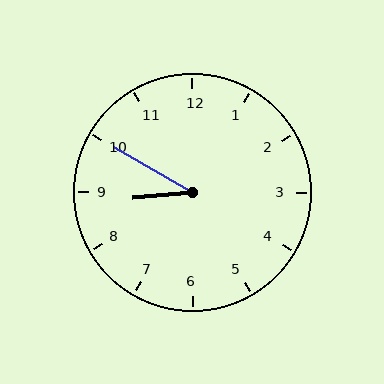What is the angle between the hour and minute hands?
Approximately 35 degrees.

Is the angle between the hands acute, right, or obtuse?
It is acute.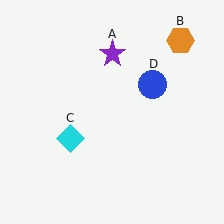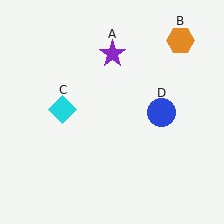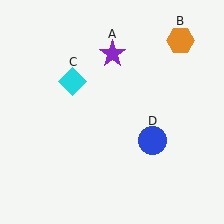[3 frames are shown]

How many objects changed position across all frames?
2 objects changed position: cyan diamond (object C), blue circle (object D).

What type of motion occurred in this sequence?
The cyan diamond (object C), blue circle (object D) rotated clockwise around the center of the scene.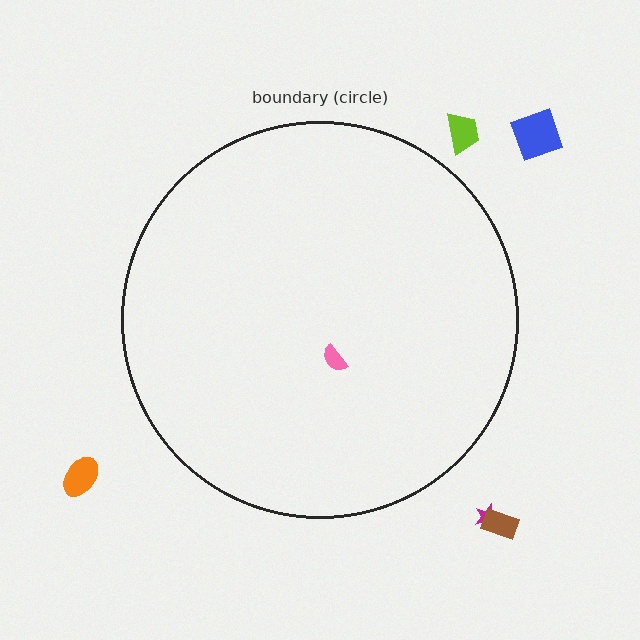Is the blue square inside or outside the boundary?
Outside.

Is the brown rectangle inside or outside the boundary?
Outside.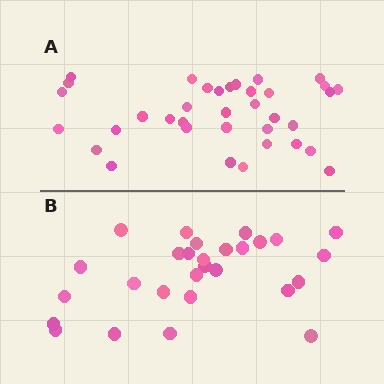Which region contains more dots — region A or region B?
Region A (the top region) has more dots.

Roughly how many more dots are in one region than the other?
Region A has roughly 8 or so more dots than region B.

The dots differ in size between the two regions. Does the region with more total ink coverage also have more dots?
No. Region B has more total ink coverage because its dots are larger, but region A actually contains more individual dots. Total area can be misleading — the number of items is what matters here.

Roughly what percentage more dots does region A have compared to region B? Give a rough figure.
About 30% more.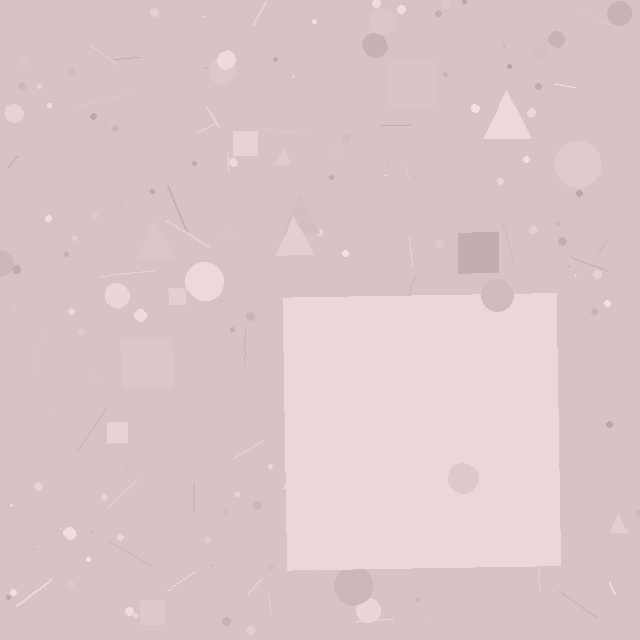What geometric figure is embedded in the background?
A square is embedded in the background.